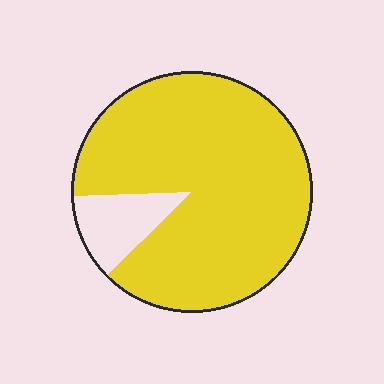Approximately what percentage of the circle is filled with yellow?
Approximately 90%.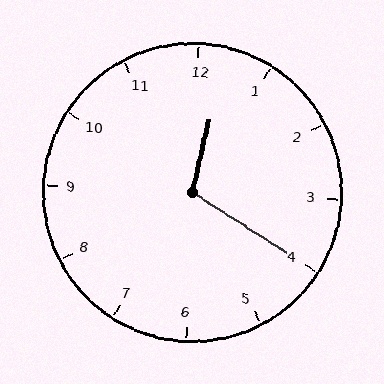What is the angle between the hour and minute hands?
Approximately 110 degrees.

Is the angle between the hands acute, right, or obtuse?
It is obtuse.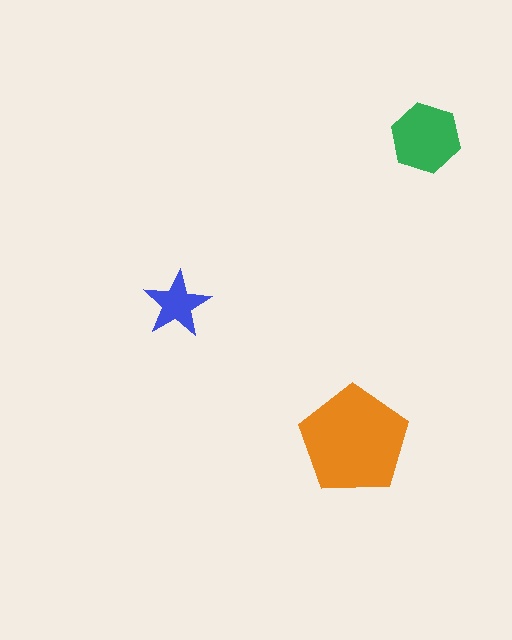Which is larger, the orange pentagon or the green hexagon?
The orange pentagon.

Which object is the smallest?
The blue star.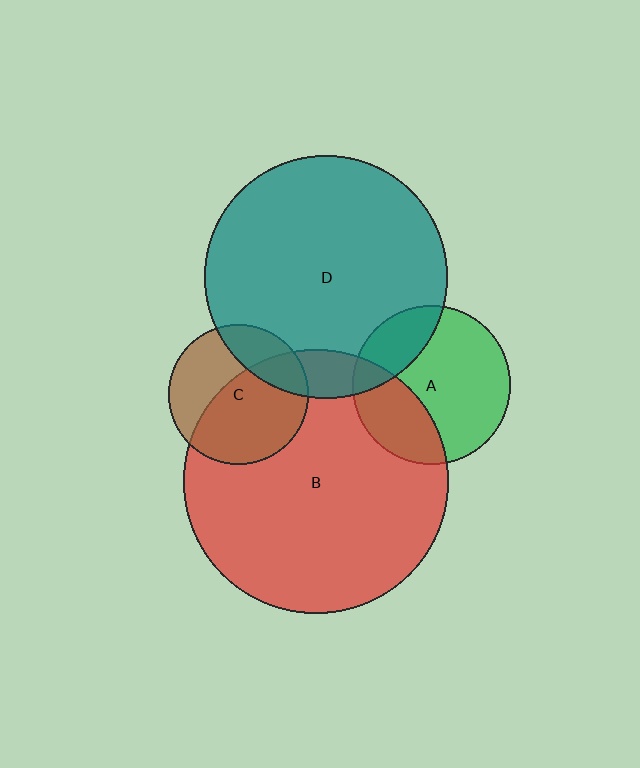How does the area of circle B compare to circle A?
Approximately 2.8 times.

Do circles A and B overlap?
Yes.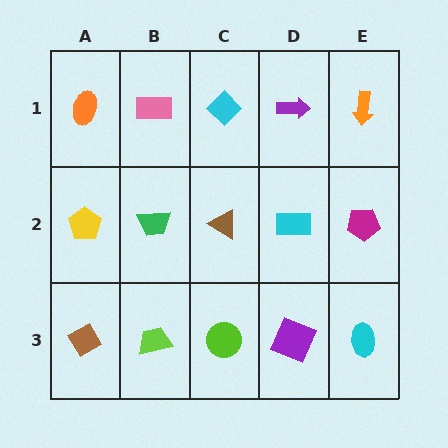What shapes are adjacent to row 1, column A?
A yellow pentagon (row 2, column A), a pink rectangle (row 1, column B).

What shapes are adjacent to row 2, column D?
A purple arrow (row 1, column D), a purple square (row 3, column D), a brown triangle (row 2, column C), a magenta pentagon (row 2, column E).